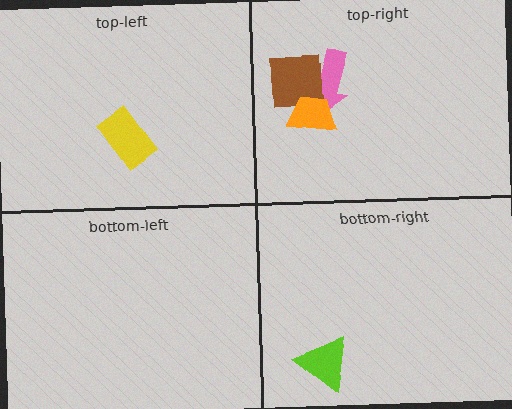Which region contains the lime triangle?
The bottom-right region.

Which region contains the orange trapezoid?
The top-right region.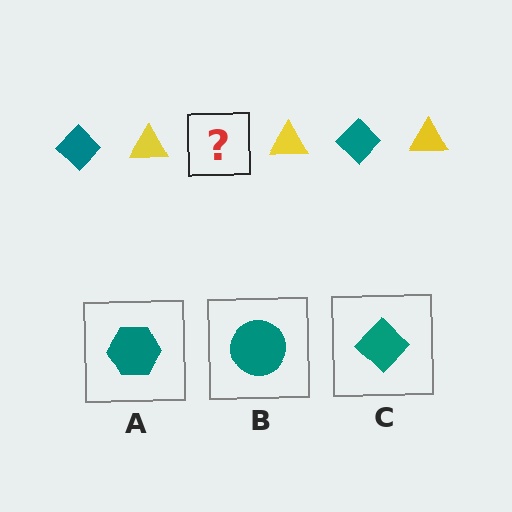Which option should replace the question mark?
Option C.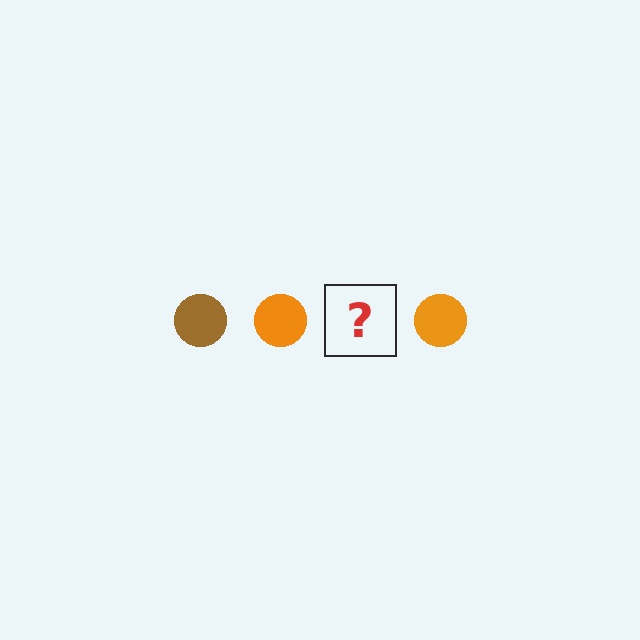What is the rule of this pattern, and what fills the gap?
The rule is that the pattern cycles through brown, orange circles. The gap should be filled with a brown circle.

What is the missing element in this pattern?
The missing element is a brown circle.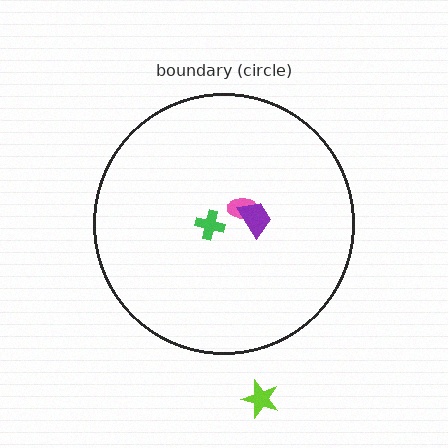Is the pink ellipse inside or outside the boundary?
Inside.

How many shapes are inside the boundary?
3 inside, 1 outside.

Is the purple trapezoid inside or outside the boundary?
Inside.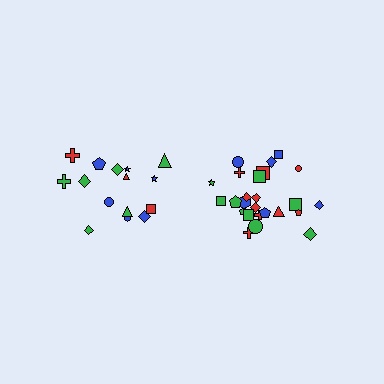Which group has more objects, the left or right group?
The right group.